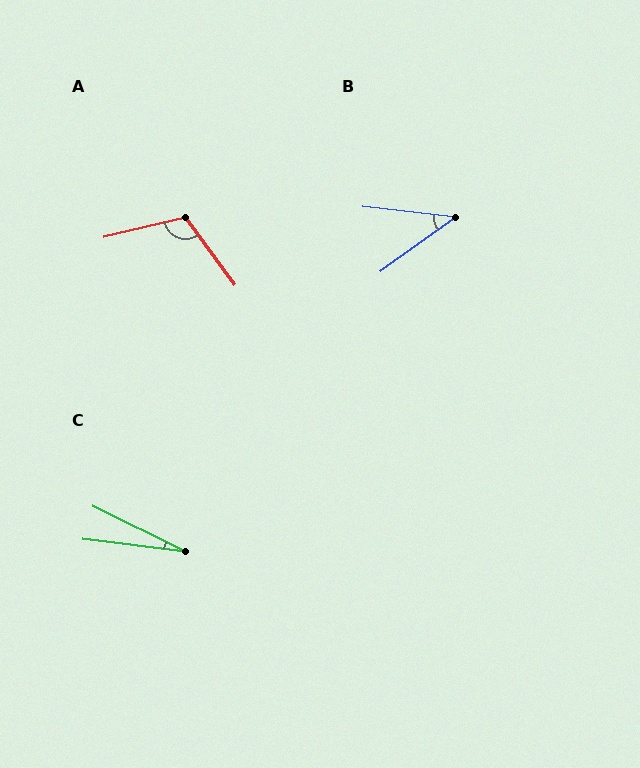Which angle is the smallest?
C, at approximately 19 degrees.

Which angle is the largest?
A, at approximately 113 degrees.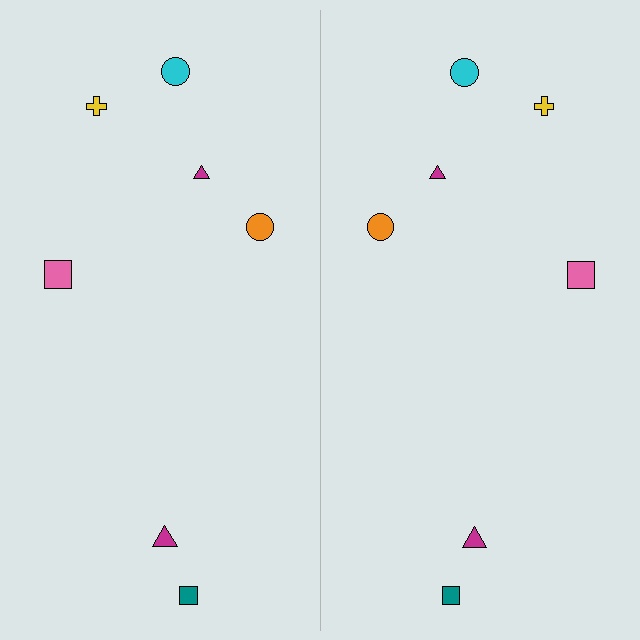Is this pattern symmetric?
Yes, this pattern has bilateral (reflection) symmetry.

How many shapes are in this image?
There are 14 shapes in this image.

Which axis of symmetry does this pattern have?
The pattern has a vertical axis of symmetry running through the center of the image.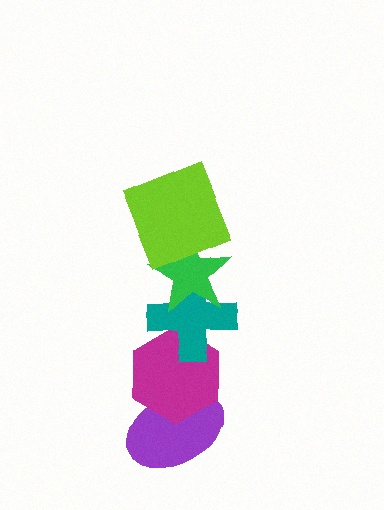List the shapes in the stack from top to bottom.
From top to bottom: the lime square, the green star, the teal cross, the magenta hexagon, the purple ellipse.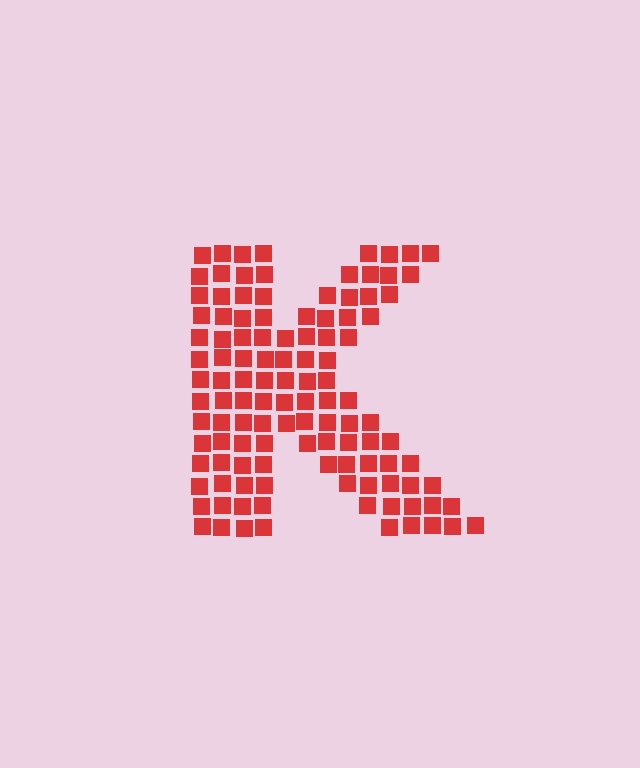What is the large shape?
The large shape is the letter K.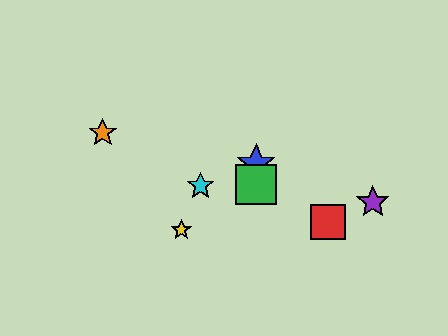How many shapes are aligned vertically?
2 shapes (the blue star, the green square) are aligned vertically.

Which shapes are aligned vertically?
The blue star, the green square are aligned vertically.